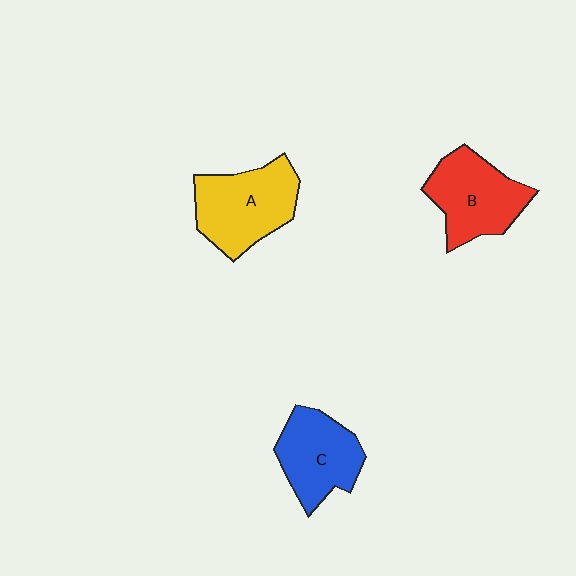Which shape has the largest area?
Shape A (yellow).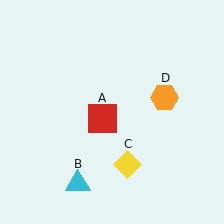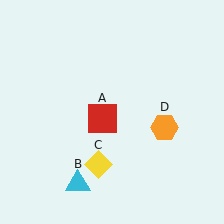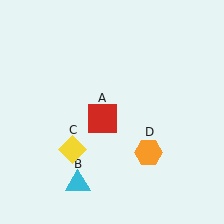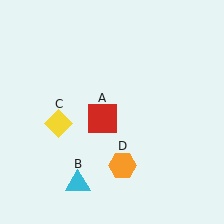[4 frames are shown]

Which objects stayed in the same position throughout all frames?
Red square (object A) and cyan triangle (object B) remained stationary.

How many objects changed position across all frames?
2 objects changed position: yellow diamond (object C), orange hexagon (object D).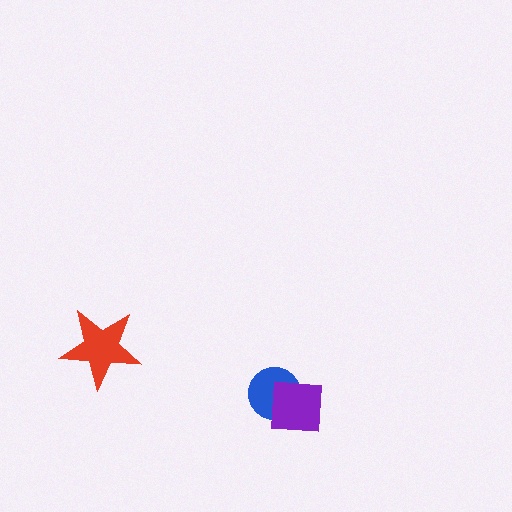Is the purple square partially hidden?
No, no other shape covers it.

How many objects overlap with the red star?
0 objects overlap with the red star.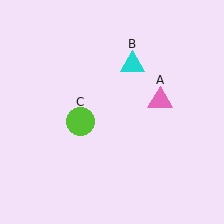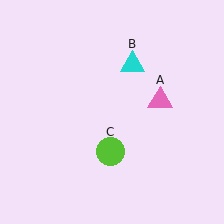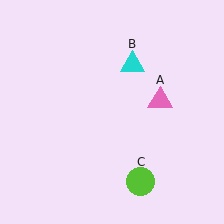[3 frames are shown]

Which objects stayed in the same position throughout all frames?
Pink triangle (object A) and cyan triangle (object B) remained stationary.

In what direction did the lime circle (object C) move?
The lime circle (object C) moved down and to the right.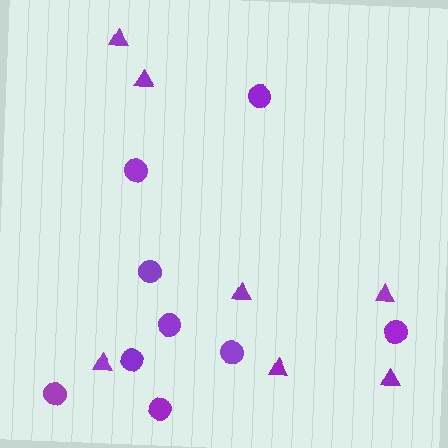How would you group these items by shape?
There are 2 groups: one group of circles (9) and one group of triangles (7).